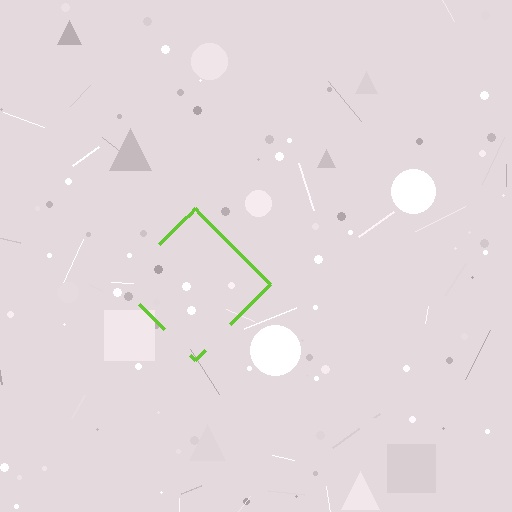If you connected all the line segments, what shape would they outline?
They would outline a diamond.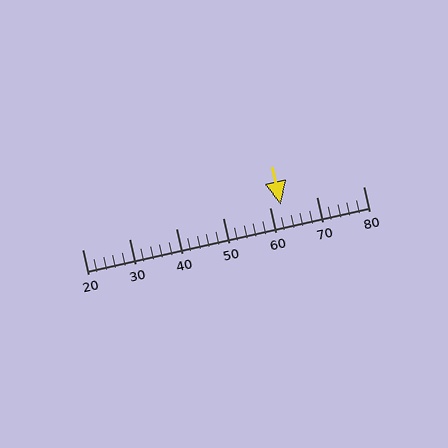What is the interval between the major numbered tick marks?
The major tick marks are spaced 10 units apart.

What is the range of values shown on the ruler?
The ruler shows values from 20 to 80.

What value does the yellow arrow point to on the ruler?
The yellow arrow points to approximately 62.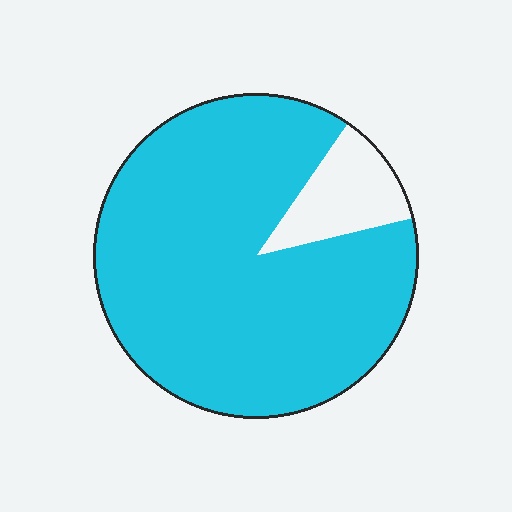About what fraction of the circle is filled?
About seven eighths (7/8).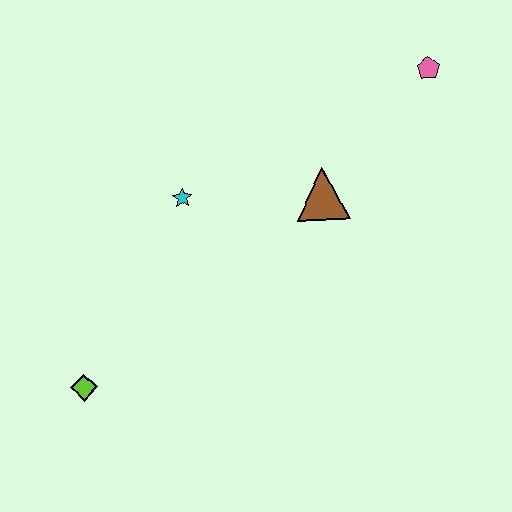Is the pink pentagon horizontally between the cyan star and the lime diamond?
No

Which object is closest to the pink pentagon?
The brown triangle is closest to the pink pentagon.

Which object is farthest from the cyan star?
The pink pentagon is farthest from the cyan star.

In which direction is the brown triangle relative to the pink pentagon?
The brown triangle is below the pink pentagon.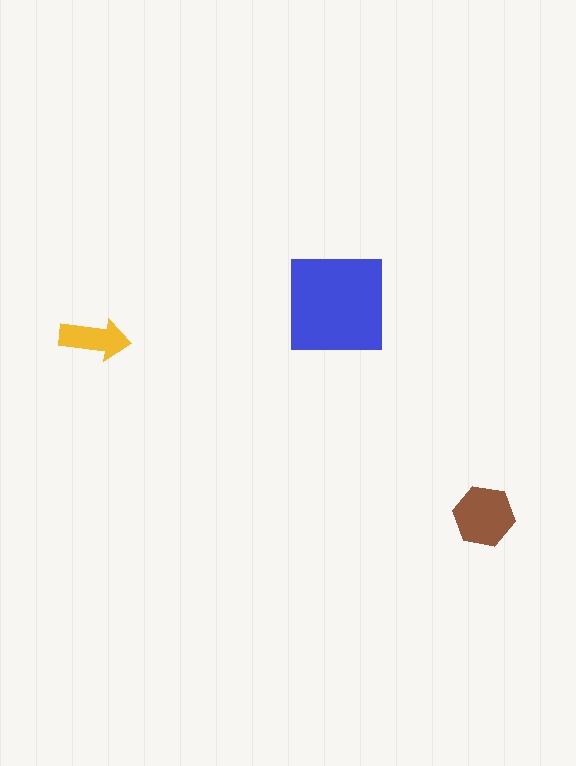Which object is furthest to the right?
The brown hexagon is rightmost.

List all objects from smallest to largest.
The yellow arrow, the brown hexagon, the blue square.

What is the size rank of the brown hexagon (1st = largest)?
2nd.